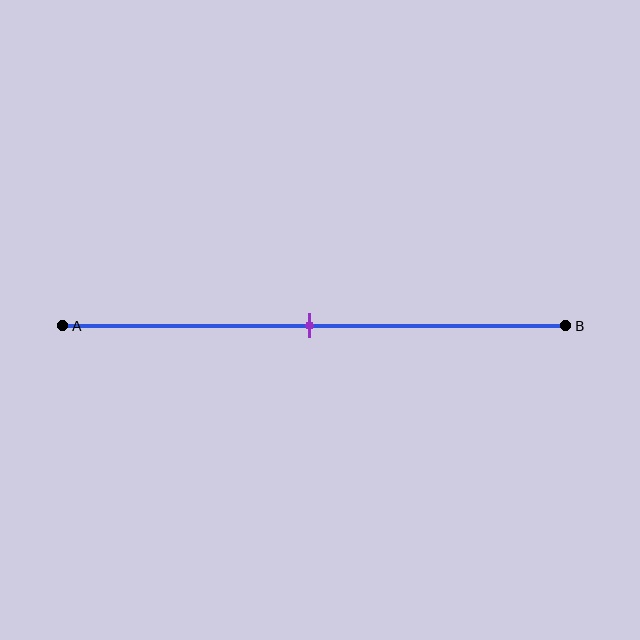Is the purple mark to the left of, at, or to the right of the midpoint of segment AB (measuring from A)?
The purple mark is approximately at the midpoint of segment AB.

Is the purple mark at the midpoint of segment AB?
Yes, the mark is approximately at the midpoint.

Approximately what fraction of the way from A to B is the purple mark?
The purple mark is approximately 50% of the way from A to B.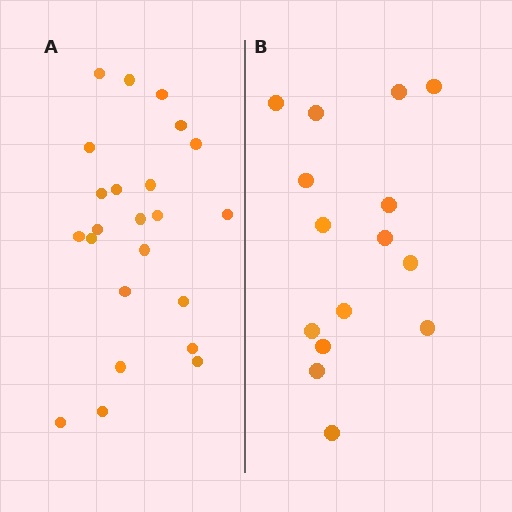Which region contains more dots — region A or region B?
Region A (the left region) has more dots.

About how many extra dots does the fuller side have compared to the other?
Region A has roughly 8 or so more dots than region B.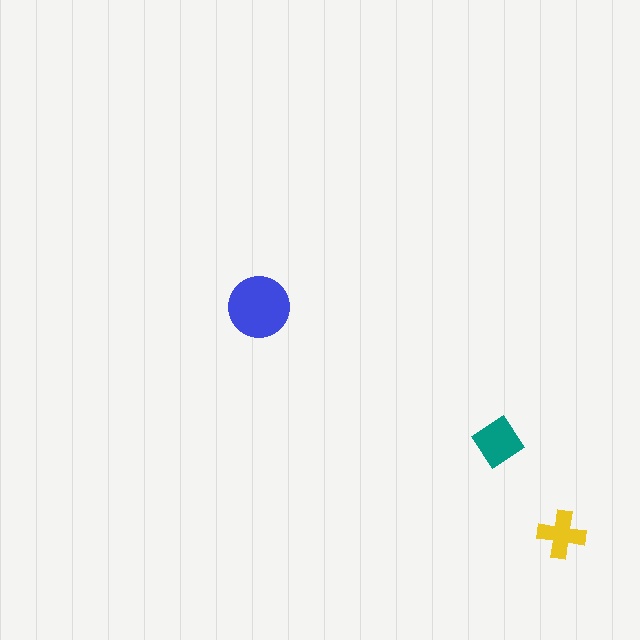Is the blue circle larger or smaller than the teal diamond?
Larger.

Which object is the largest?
The blue circle.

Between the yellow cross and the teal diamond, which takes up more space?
The teal diamond.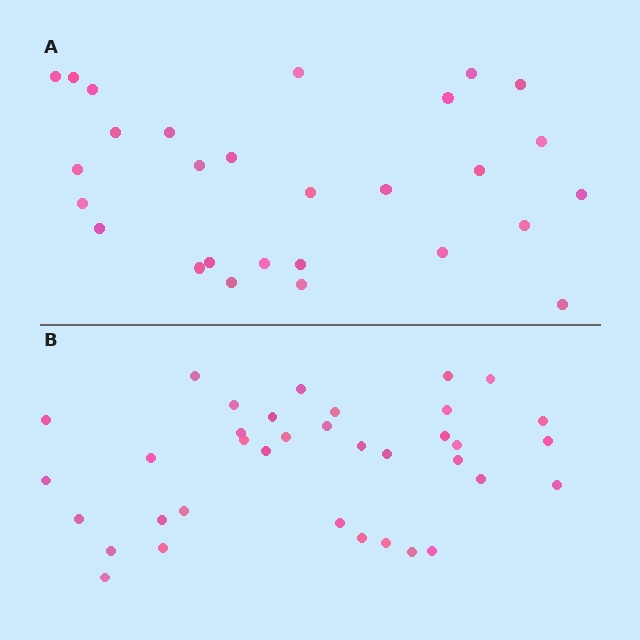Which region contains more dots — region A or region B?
Region B (the bottom region) has more dots.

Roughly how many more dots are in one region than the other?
Region B has roughly 8 or so more dots than region A.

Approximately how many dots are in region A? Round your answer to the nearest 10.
About 30 dots. (The exact count is 28, which rounds to 30.)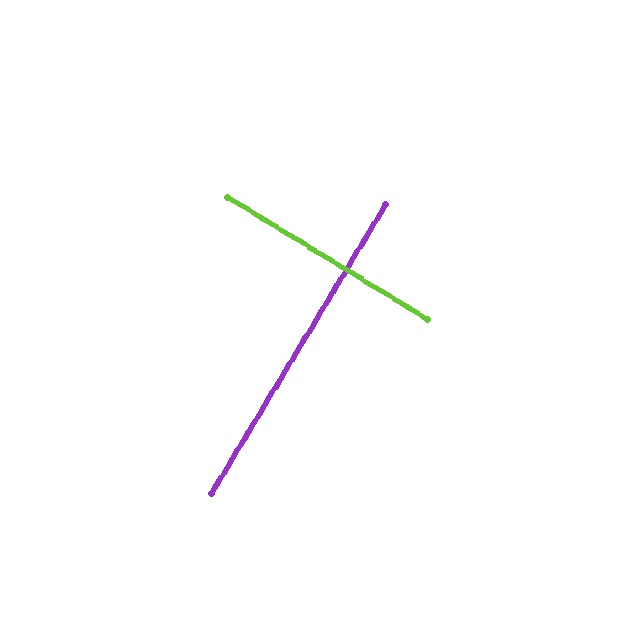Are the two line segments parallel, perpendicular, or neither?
Perpendicular — they meet at approximately 90°.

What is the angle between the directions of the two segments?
Approximately 90 degrees.